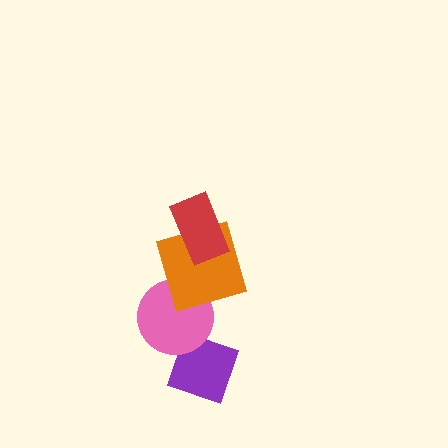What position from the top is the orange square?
The orange square is 2nd from the top.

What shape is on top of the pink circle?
The orange square is on top of the pink circle.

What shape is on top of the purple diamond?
The pink circle is on top of the purple diamond.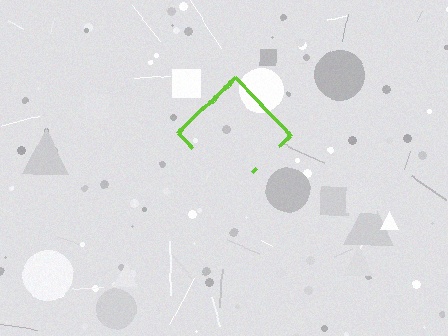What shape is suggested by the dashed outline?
The dashed outline suggests a diamond.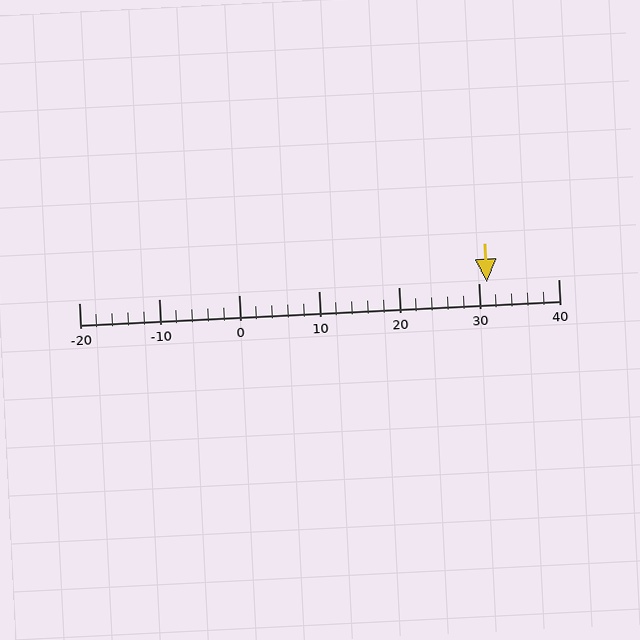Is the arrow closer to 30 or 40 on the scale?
The arrow is closer to 30.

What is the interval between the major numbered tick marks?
The major tick marks are spaced 10 units apart.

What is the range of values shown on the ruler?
The ruler shows values from -20 to 40.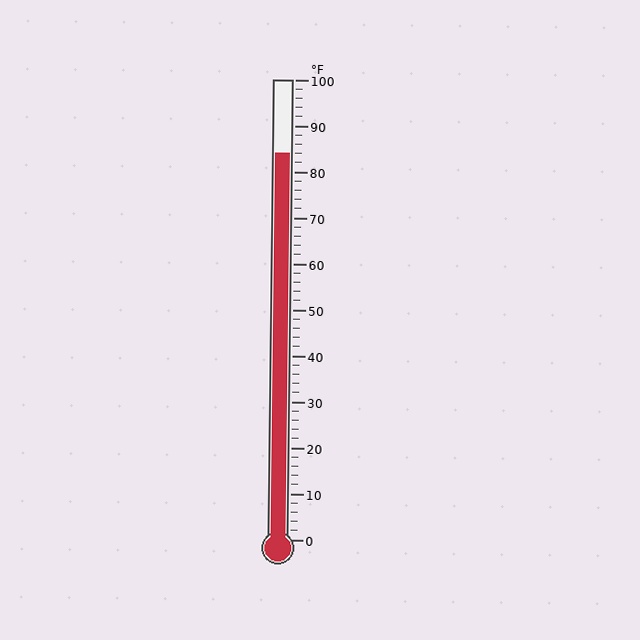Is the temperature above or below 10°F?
The temperature is above 10°F.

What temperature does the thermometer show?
The thermometer shows approximately 84°F.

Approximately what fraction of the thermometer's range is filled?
The thermometer is filled to approximately 85% of its range.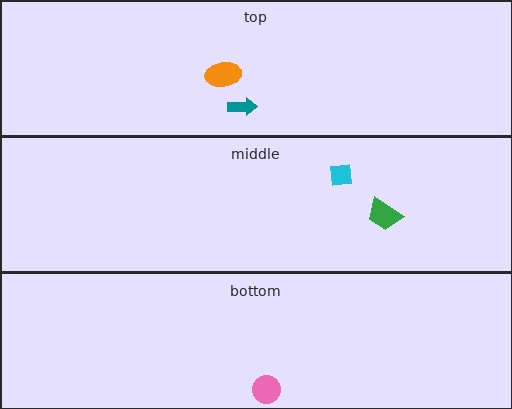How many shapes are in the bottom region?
1.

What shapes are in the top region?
The orange ellipse, the teal arrow.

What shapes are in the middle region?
The green trapezoid, the cyan square.